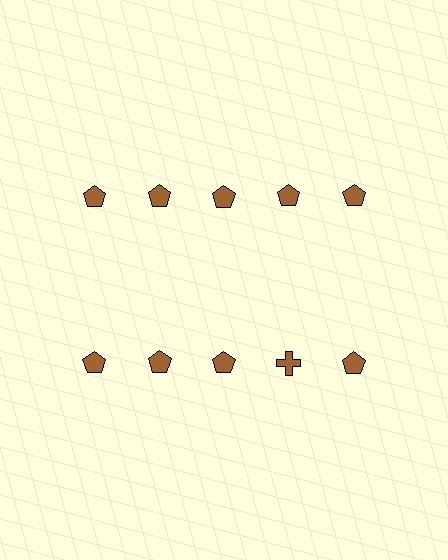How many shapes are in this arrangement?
There are 10 shapes arranged in a grid pattern.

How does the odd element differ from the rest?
It has a different shape: cross instead of pentagon.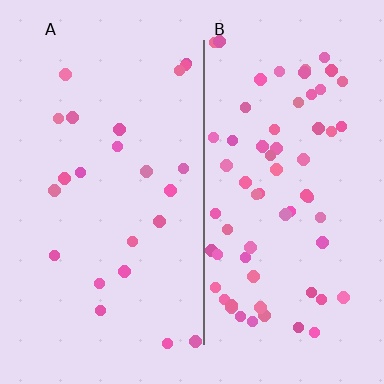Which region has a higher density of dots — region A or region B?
B (the right).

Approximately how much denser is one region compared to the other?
Approximately 2.9× — region B over region A.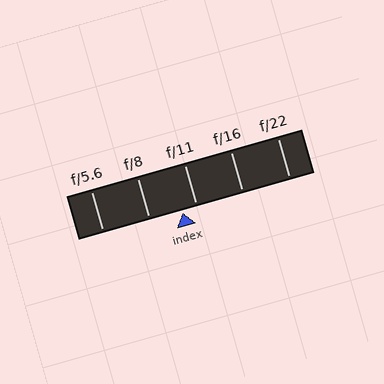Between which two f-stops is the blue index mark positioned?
The index mark is between f/8 and f/11.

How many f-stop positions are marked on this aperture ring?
There are 5 f-stop positions marked.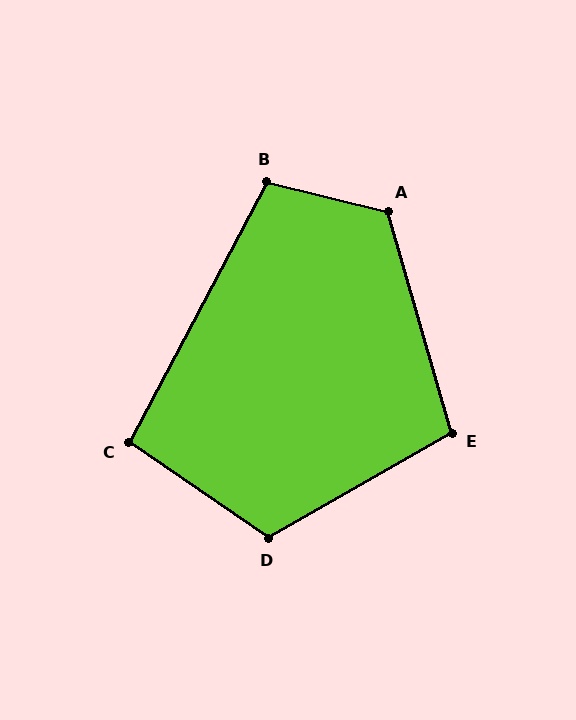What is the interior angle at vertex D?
Approximately 116 degrees (obtuse).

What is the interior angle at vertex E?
Approximately 104 degrees (obtuse).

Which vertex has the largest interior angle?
A, at approximately 120 degrees.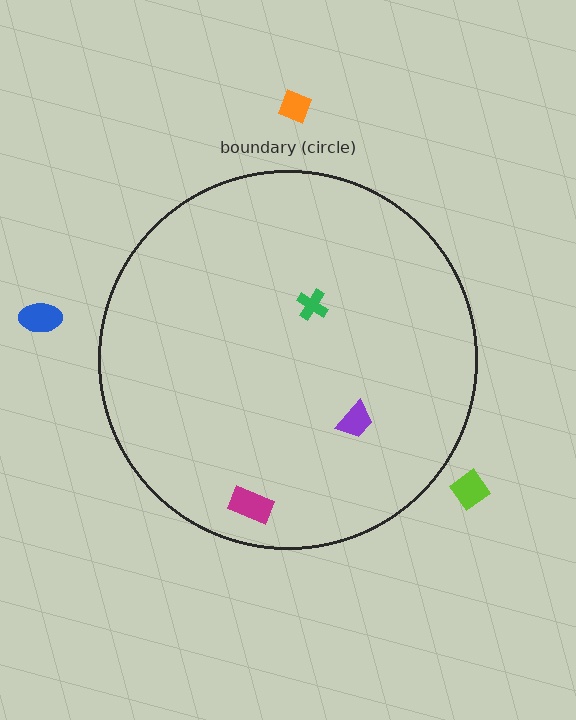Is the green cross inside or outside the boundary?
Inside.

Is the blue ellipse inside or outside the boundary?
Outside.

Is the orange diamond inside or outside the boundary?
Outside.